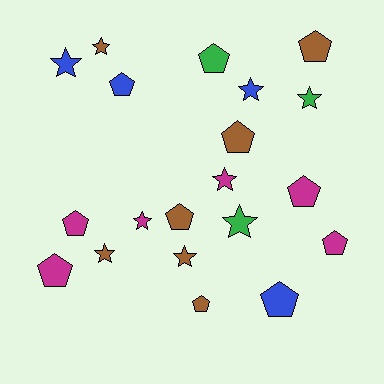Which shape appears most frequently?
Pentagon, with 11 objects.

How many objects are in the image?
There are 20 objects.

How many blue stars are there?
There are 2 blue stars.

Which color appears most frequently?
Brown, with 7 objects.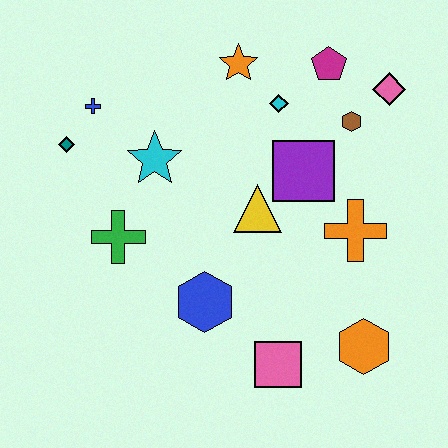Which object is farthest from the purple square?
The teal diamond is farthest from the purple square.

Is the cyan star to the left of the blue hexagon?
Yes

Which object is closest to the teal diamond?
The blue cross is closest to the teal diamond.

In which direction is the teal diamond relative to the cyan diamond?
The teal diamond is to the left of the cyan diamond.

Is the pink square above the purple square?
No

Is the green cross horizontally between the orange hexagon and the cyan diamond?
No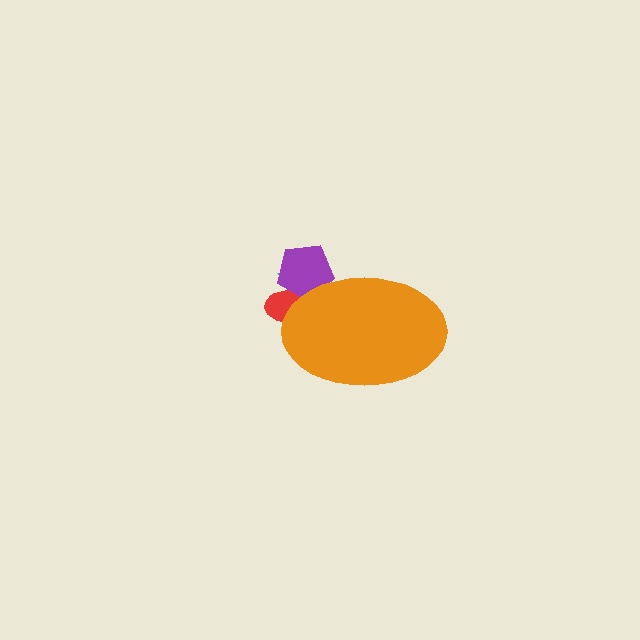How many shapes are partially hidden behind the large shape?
3 shapes are partially hidden.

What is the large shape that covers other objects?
An orange ellipse.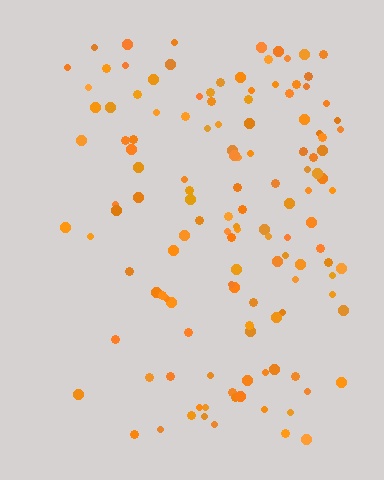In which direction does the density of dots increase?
From left to right, with the right side densest.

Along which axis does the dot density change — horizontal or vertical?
Horizontal.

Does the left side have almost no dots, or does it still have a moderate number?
Still a moderate number, just noticeably fewer than the right.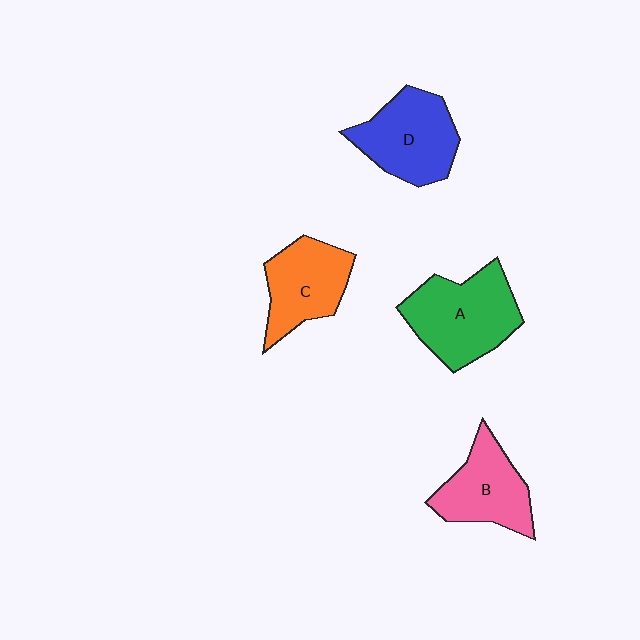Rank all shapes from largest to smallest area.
From largest to smallest: A (green), D (blue), C (orange), B (pink).